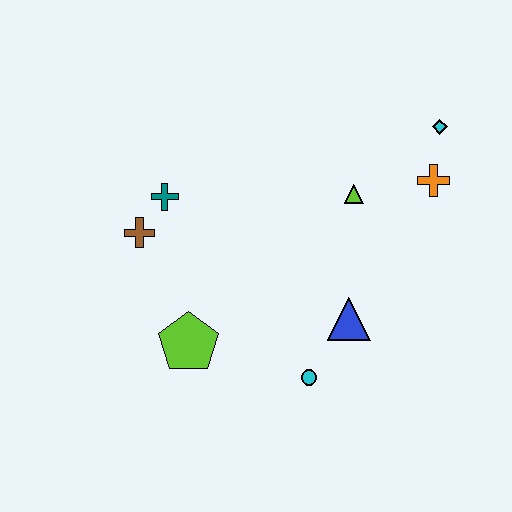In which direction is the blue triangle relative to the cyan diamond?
The blue triangle is below the cyan diamond.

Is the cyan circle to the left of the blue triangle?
Yes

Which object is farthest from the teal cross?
The cyan diamond is farthest from the teal cross.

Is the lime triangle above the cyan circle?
Yes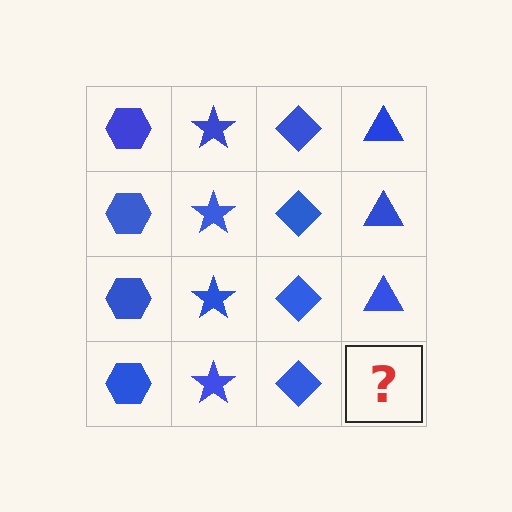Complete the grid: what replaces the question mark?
The question mark should be replaced with a blue triangle.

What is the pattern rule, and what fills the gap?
The rule is that each column has a consistent shape. The gap should be filled with a blue triangle.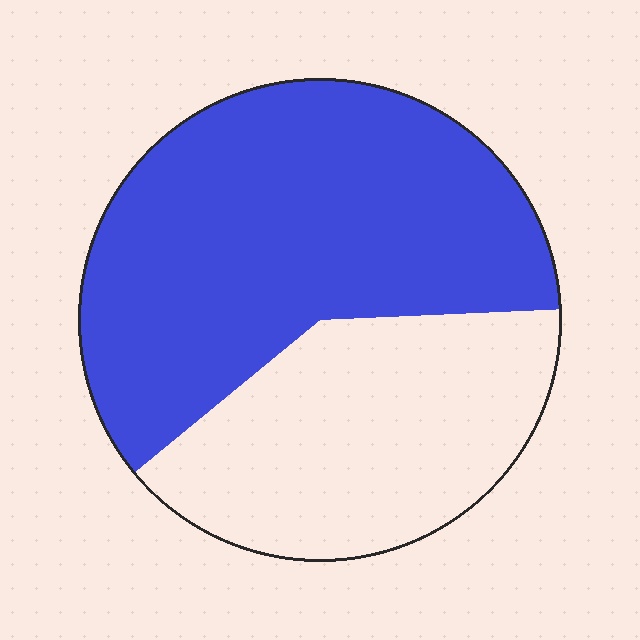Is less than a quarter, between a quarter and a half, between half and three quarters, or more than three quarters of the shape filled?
Between half and three quarters.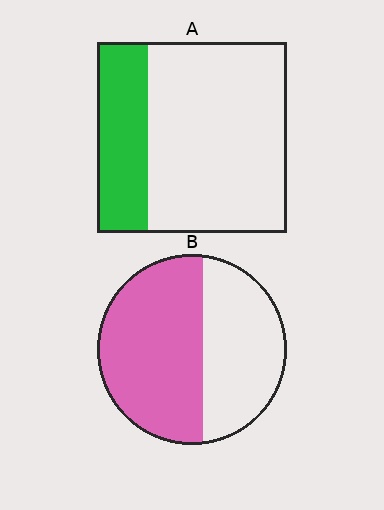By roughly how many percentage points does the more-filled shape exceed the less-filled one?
By roughly 30 percentage points (B over A).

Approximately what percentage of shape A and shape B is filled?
A is approximately 25% and B is approximately 55%.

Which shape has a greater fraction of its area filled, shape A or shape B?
Shape B.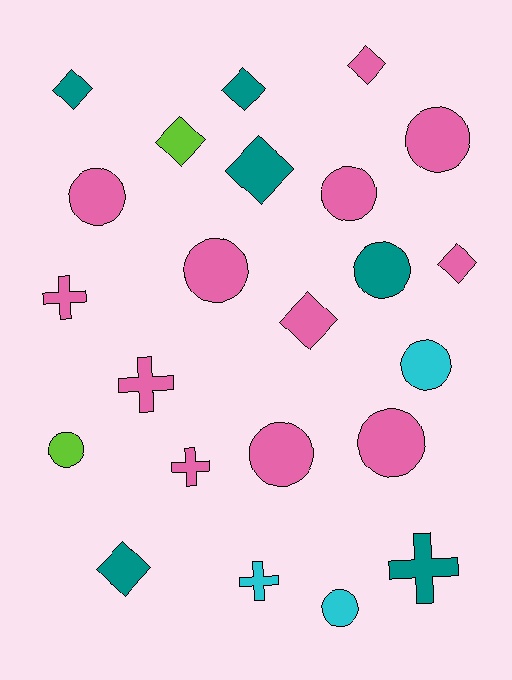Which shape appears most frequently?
Circle, with 10 objects.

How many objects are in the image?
There are 23 objects.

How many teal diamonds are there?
There are 4 teal diamonds.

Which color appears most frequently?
Pink, with 12 objects.